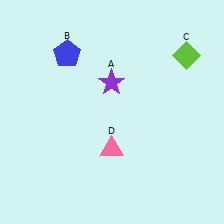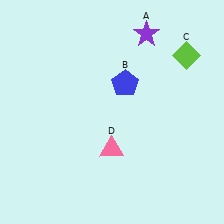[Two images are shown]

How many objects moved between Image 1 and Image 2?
2 objects moved between the two images.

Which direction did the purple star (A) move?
The purple star (A) moved up.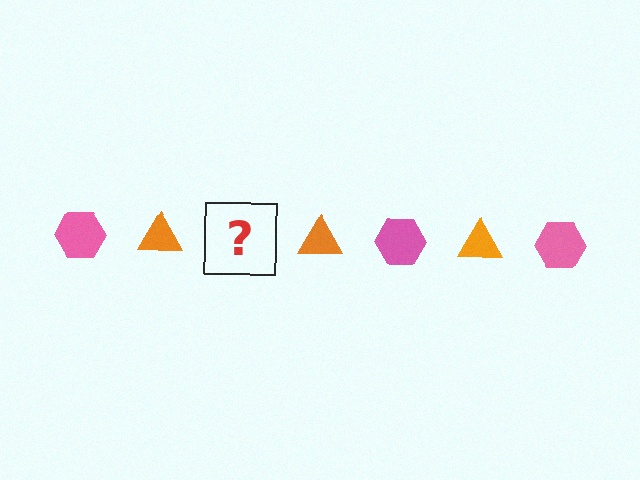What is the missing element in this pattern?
The missing element is a pink hexagon.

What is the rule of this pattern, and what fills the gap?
The rule is that the pattern alternates between pink hexagon and orange triangle. The gap should be filled with a pink hexagon.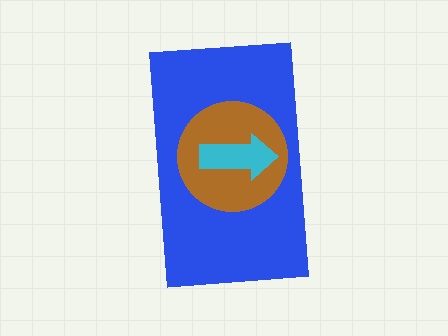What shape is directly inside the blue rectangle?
The brown circle.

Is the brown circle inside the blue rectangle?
Yes.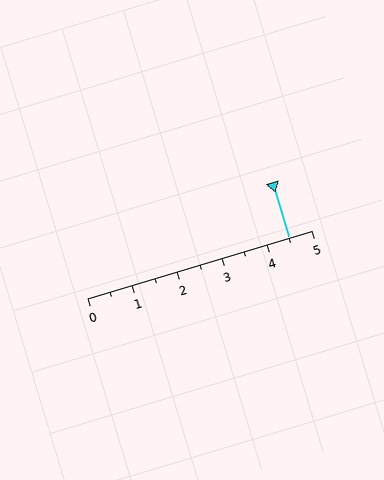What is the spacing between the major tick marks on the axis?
The major ticks are spaced 1 apart.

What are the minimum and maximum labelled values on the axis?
The axis runs from 0 to 5.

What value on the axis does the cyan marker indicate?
The marker indicates approximately 4.5.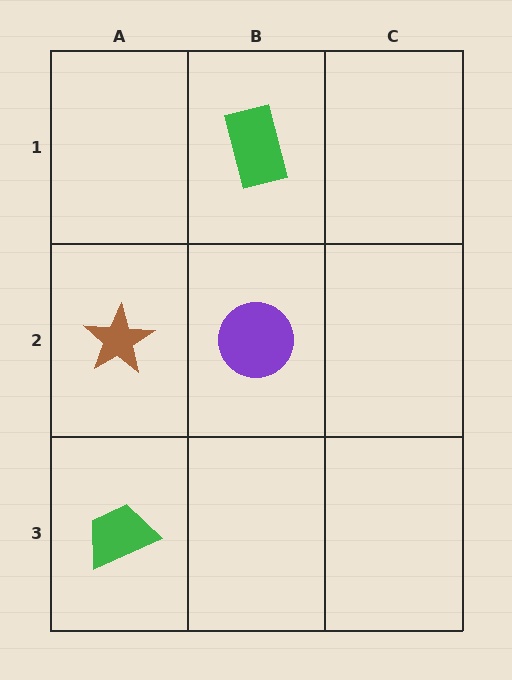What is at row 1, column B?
A green rectangle.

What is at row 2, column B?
A purple circle.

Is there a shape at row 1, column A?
No, that cell is empty.